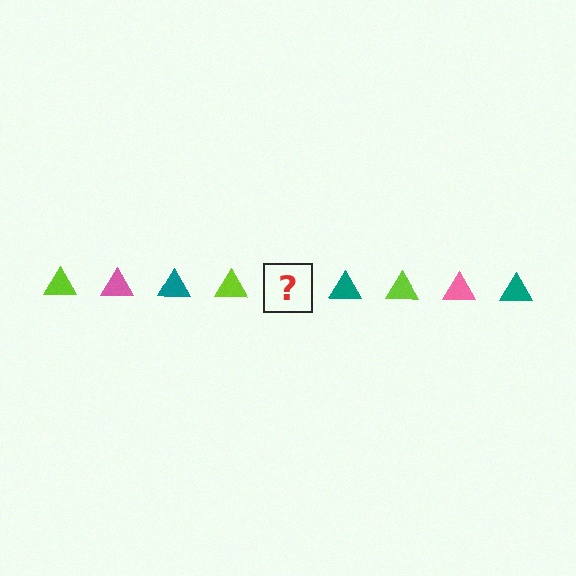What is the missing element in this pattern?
The missing element is a pink triangle.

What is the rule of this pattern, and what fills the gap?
The rule is that the pattern cycles through lime, pink, teal triangles. The gap should be filled with a pink triangle.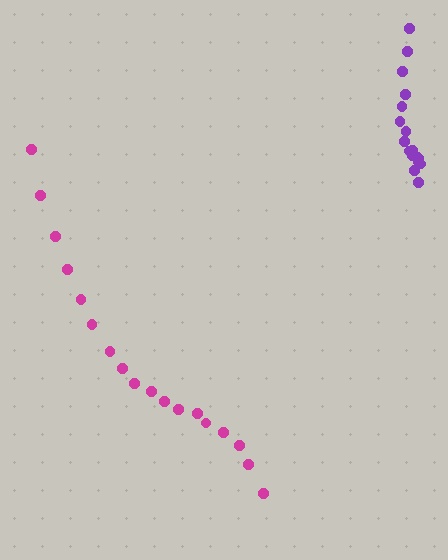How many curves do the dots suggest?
There are 2 distinct paths.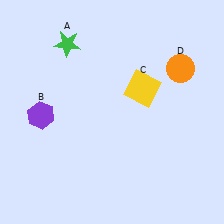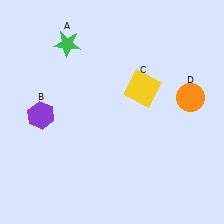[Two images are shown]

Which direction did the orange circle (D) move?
The orange circle (D) moved down.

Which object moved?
The orange circle (D) moved down.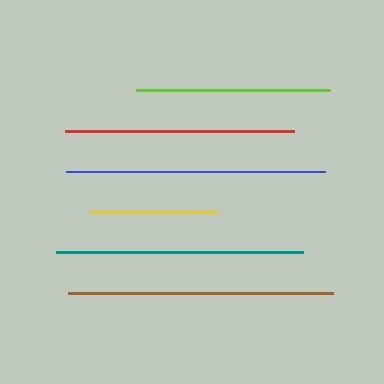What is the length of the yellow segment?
The yellow segment is approximately 128 pixels long.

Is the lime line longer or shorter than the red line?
The red line is longer than the lime line.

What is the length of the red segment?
The red segment is approximately 229 pixels long.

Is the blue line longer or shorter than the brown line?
The brown line is longer than the blue line.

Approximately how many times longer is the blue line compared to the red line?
The blue line is approximately 1.1 times the length of the red line.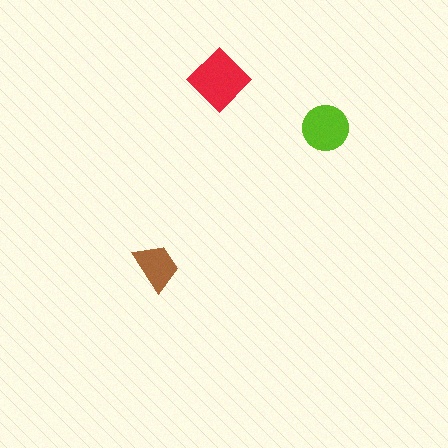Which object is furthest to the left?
The brown trapezoid is leftmost.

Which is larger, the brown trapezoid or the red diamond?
The red diamond.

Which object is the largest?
The red diamond.